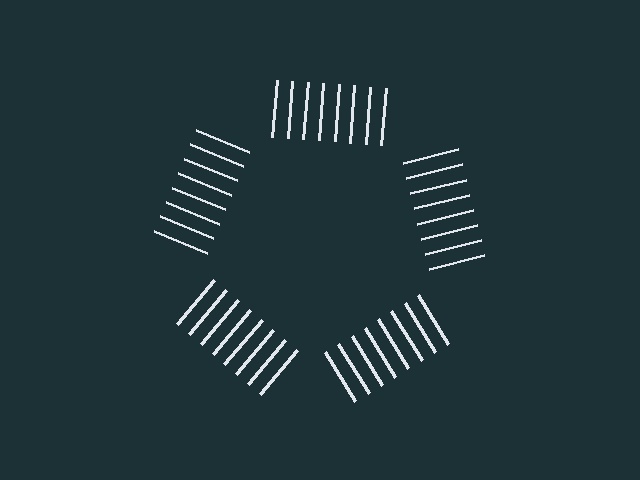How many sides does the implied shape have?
5 sides — the line-ends trace a pentagon.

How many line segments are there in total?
40 — 8 along each of the 5 edges.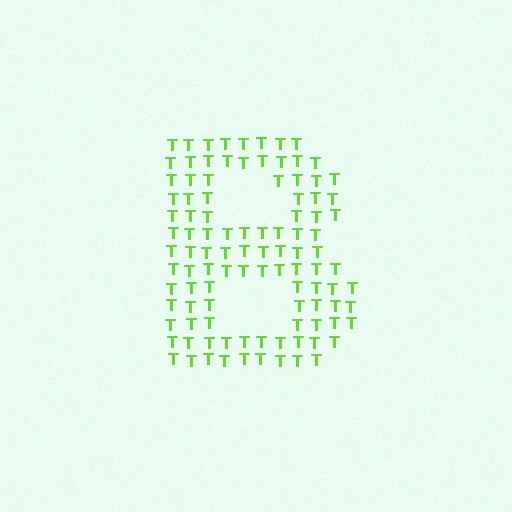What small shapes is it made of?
It is made of small letter T's.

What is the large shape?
The large shape is the letter B.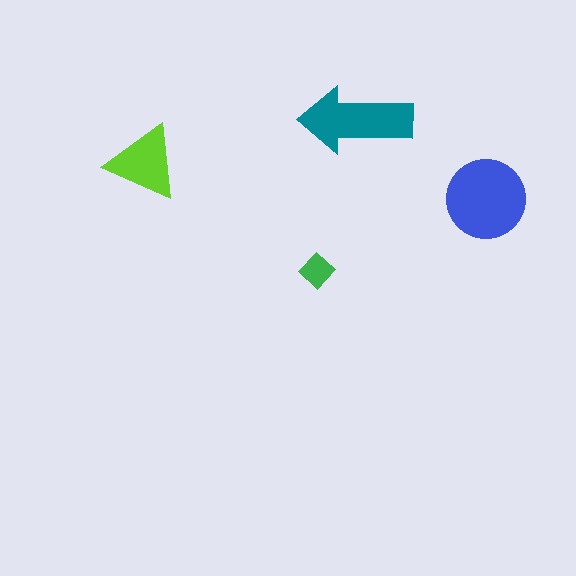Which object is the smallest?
The green diamond.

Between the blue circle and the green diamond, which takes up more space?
The blue circle.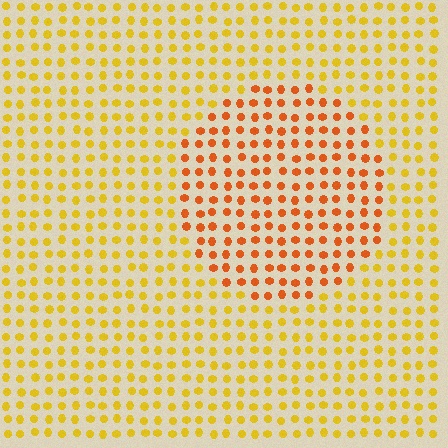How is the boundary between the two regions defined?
The boundary is defined purely by a slight shift in hue (about 32 degrees). Spacing, size, and orientation are identical on both sides.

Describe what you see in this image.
The image is filled with small yellow elements in a uniform arrangement. A circle-shaped region is visible where the elements are tinted to a slightly different hue, forming a subtle color boundary.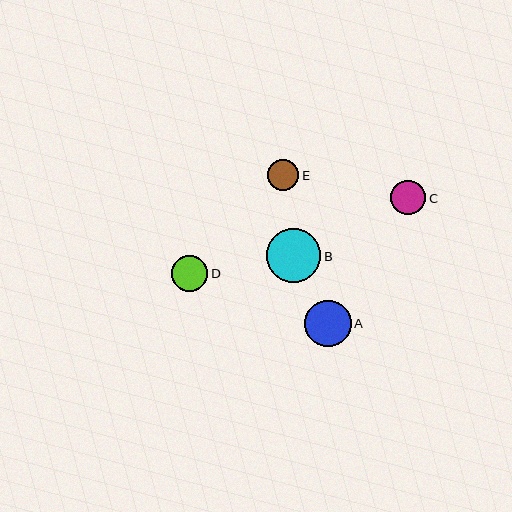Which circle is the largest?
Circle B is the largest with a size of approximately 54 pixels.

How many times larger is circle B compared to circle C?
Circle B is approximately 1.5 times the size of circle C.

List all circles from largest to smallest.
From largest to smallest: B, A, D, C, E.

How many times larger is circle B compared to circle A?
Circle B is approximately 1.1 times the size of circle A.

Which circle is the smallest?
Circle E is the smallest with a size of approximately 32 pixels.